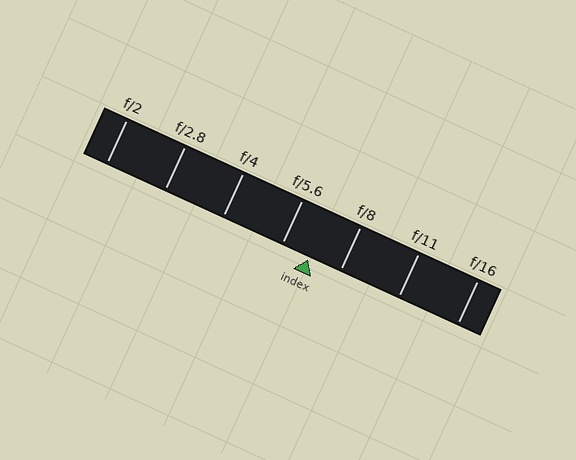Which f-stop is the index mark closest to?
The index mark is closest to f/5.6.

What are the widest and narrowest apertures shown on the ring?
The widest aperture shown is f/2 and the narrowest is f/16.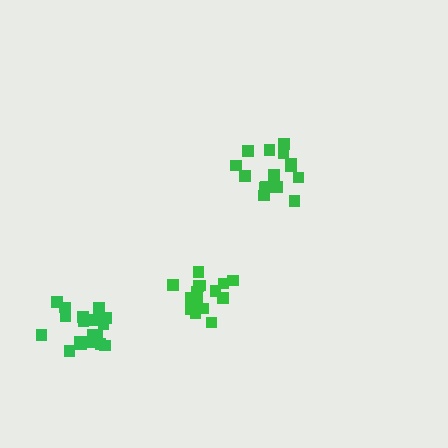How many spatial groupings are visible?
There are 3 spatial groupings.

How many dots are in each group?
Group 1: 19 dots, Group 2: 16 dots, Group 3: 16 dots (51 total).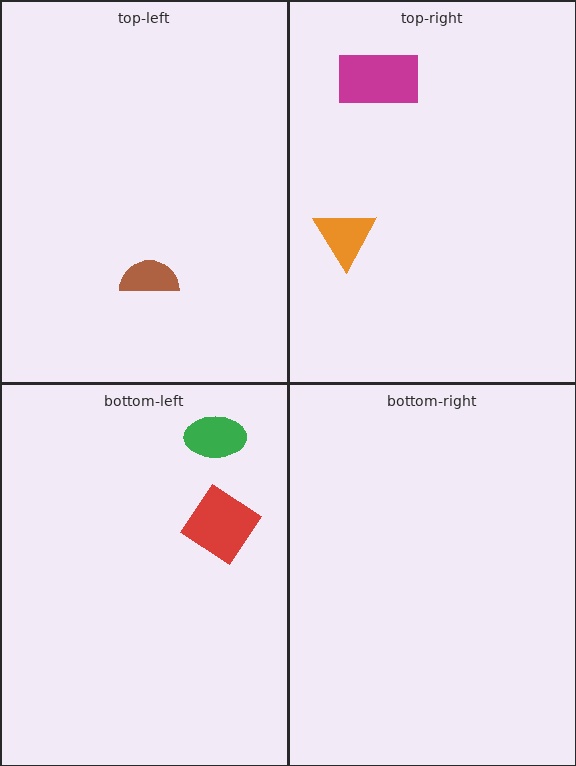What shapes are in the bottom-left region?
The red diamond, the green ellipse.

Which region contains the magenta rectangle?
The top-right region.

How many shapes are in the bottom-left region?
2.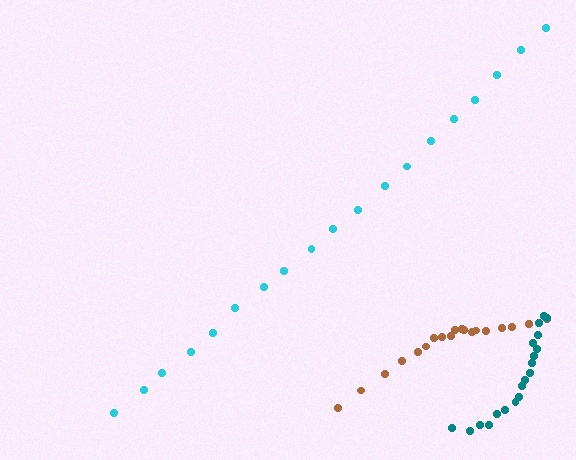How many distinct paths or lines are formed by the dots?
There are 3 distinct paths.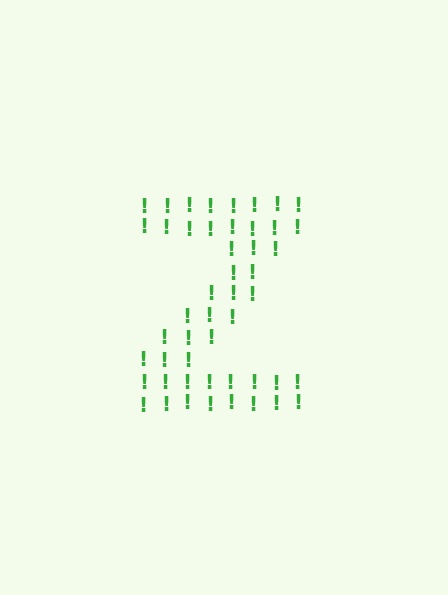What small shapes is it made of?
It is made of small exclamation marks.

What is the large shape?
The large shape is the letter Z.